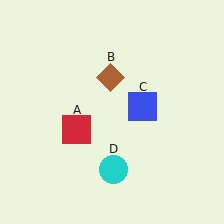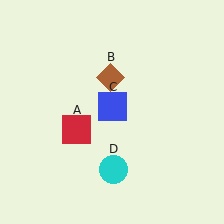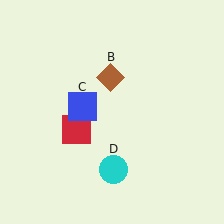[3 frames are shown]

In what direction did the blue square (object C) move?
The blue square (object C) moved left.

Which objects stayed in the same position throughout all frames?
Red square (object A) and brown diamond (object B) and cyan circle (object D) remained stationary.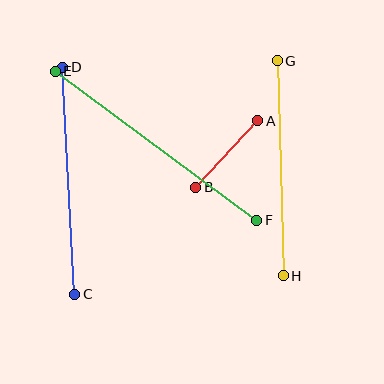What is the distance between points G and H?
The distance is approximately 215 pixels.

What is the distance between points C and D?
The distance is approximately 227 pixels.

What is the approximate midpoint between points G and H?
The midpoint is at approximately (280, 168) pixels.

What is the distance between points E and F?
The distance is approximately 250 pixels.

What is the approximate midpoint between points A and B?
The midpoint is at approximately (227, 154) pixels.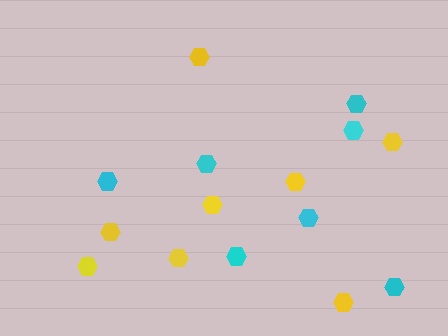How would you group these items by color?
There are 2 groups: one group of cyan hexagons (7) and one group of yellow hexagons (8).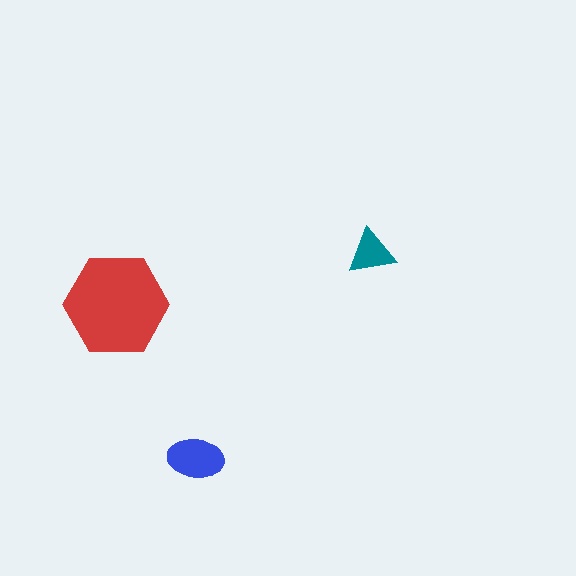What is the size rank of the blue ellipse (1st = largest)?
2nd.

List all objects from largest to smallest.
The red hexagon, the blue ellipse, the teal triangle.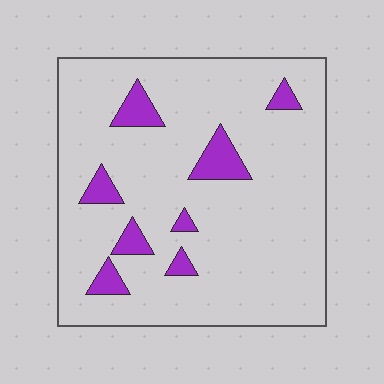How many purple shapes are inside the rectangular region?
8.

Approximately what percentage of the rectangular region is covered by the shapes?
Approximately 10%.